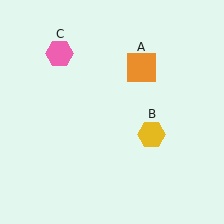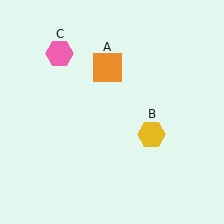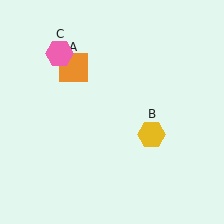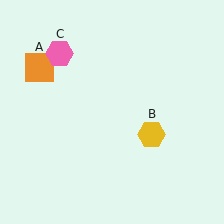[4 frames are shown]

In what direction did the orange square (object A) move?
The orange square (object A) moved left.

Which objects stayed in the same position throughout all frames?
Yellow hexagon (object B) and pink hexagon (object C) remained stationary.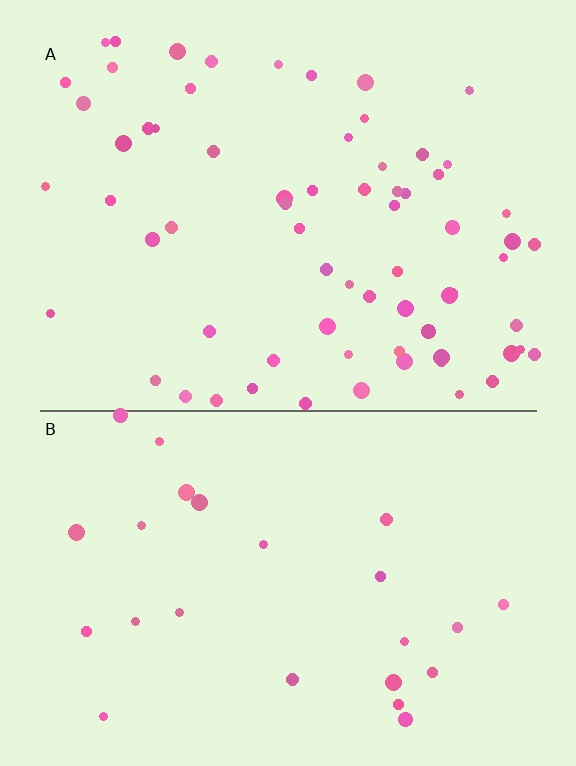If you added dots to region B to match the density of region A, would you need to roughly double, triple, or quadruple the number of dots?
Approximately triple.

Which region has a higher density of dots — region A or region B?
A (the top).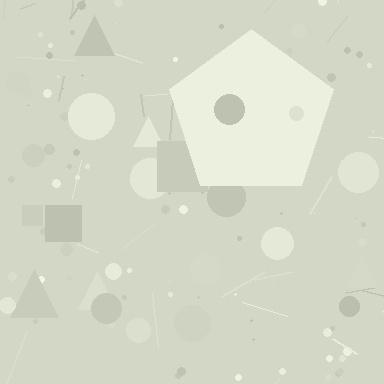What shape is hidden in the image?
A pentagon is hidden in the image.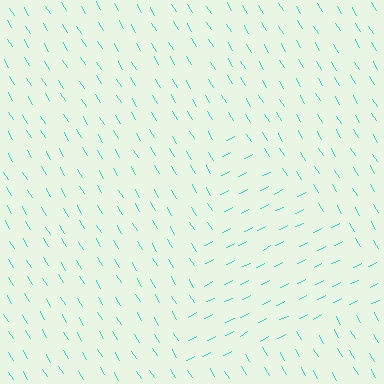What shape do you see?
I see a triangle.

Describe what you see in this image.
The image is filled with small cyan line segments. A triangle region in the image has lines oriented differently from the surrounding lines, creating a visible texture boundary.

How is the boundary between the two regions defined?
The boundary is defined purely by a change in line orientation (approximately 86 degrees difference). All lines are the same color and thickness.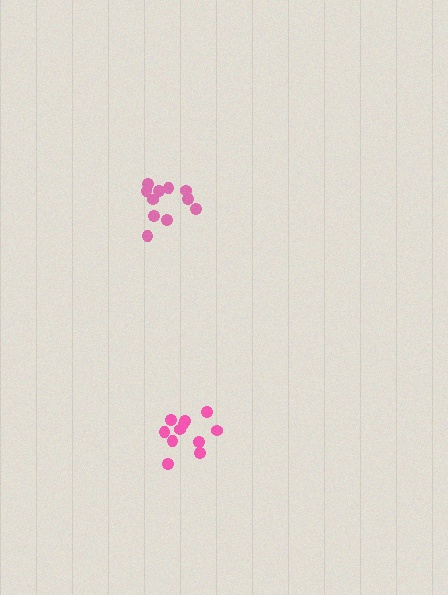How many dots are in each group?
Group 1: 11 dots, Group 2: 11 dots (22 total).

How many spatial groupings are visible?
There are 2 spatial groupings.